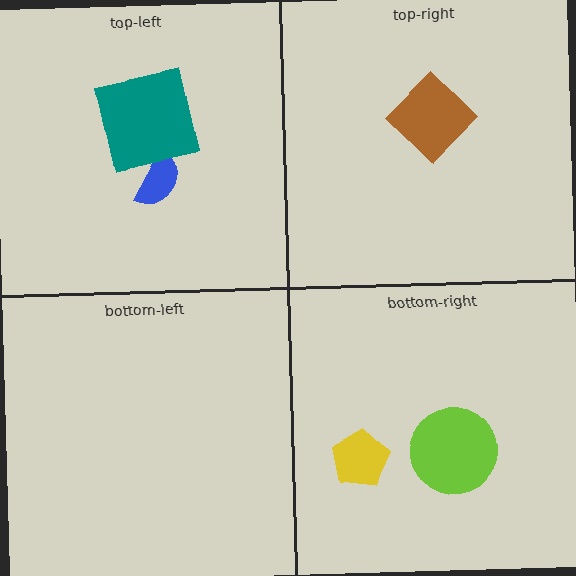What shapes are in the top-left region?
The blue semicircle, the teal square.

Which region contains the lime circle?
The bottom-right region.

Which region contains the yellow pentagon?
The bottom-right region.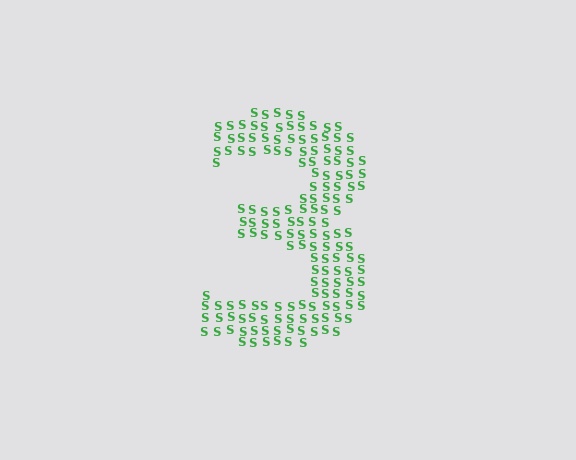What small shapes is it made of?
It is made of small letter S's.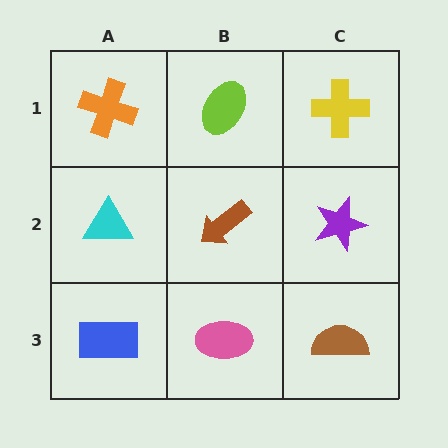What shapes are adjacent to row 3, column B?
A brown arrow (row 2, column B), a blue rectangle (row 3, column A), a brown semicircle (row 3, column C).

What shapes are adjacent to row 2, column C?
A yellow cross (row 1, column C), a brown semicircle (row 3, column C), a brown arrow (row 2, column B).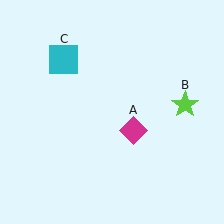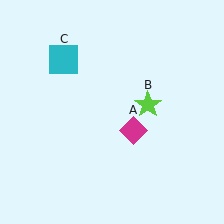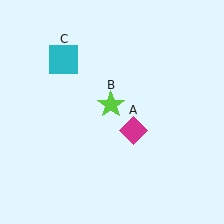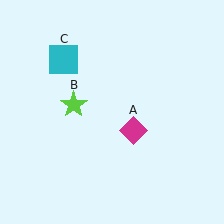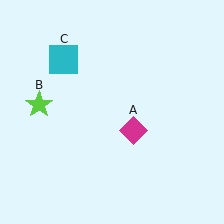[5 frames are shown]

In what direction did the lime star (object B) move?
The lime star (object B) moved left.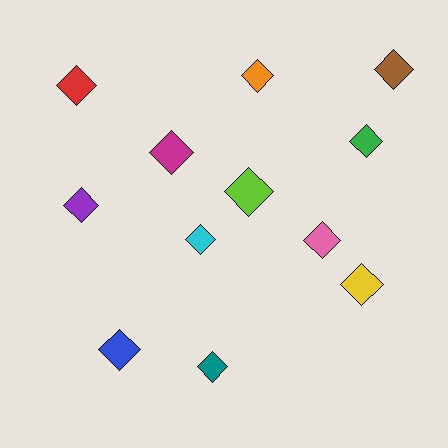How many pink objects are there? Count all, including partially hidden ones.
There is 1 pink object.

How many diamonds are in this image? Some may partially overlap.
There are 12 diamonds.